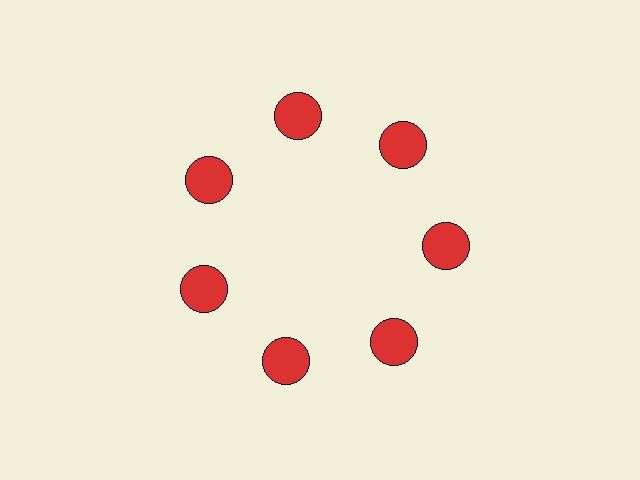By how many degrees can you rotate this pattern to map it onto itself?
The pattern maps onto itself every 51 degrees of rotation.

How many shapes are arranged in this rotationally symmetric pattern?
There are 7 shapes, arranged in 7 groups of 1.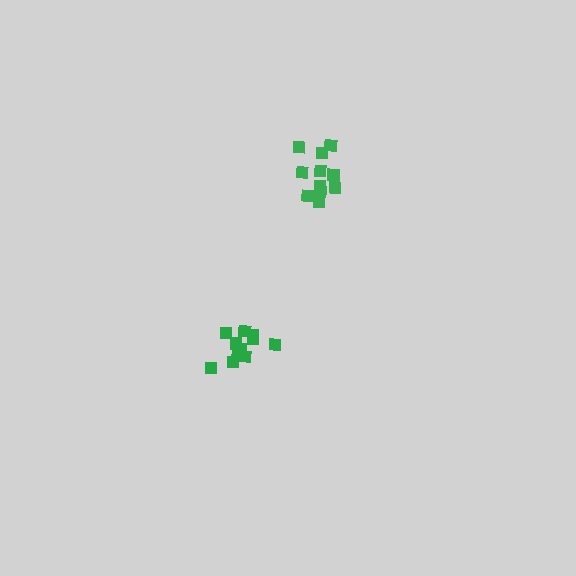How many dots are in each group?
Group 1: 11 dots, Group 2: 12 dots (23 total).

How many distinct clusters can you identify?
There are 2 distinct clusters.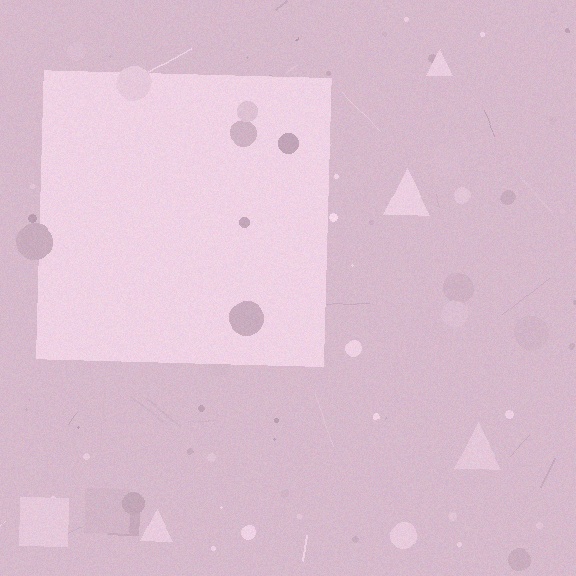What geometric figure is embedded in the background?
A square is embedded in the background.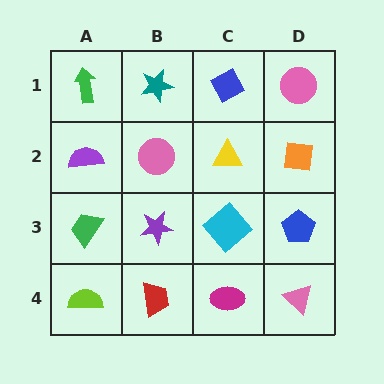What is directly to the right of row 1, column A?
A teal star.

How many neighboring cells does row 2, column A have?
3.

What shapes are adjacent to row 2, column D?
A pink circle (row 1, column D), a blue pentagon (row 3, column D), a yellow triangle (row 2, column C).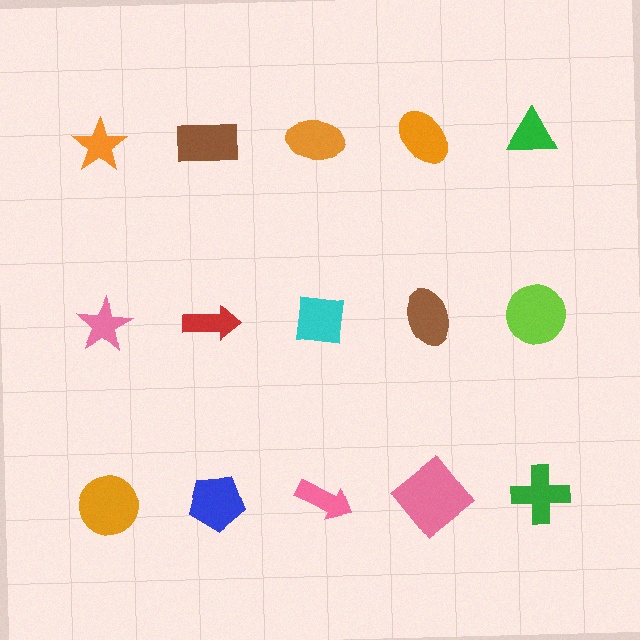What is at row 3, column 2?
A blue pentagon.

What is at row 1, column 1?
An orange star.